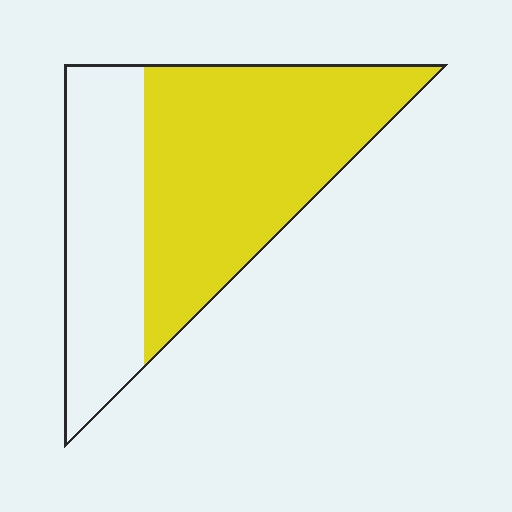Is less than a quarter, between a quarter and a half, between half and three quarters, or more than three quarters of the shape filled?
Between half and three quarters.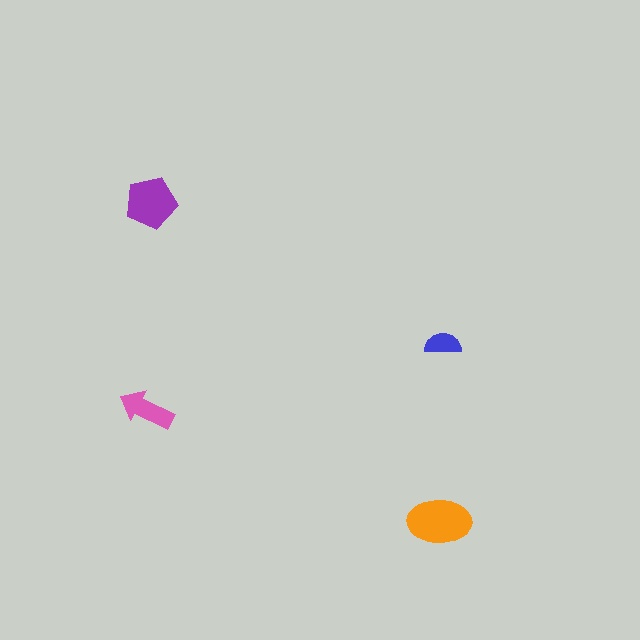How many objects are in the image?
There are 4 objects in the image.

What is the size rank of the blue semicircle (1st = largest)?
4th.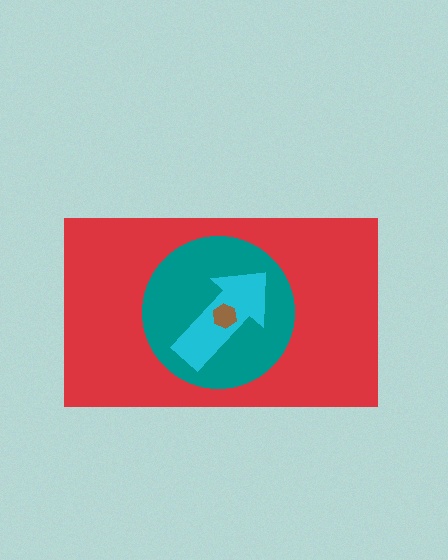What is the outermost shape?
The red rectangle.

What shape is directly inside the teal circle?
The cyan arrow.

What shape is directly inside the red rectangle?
The teal circle.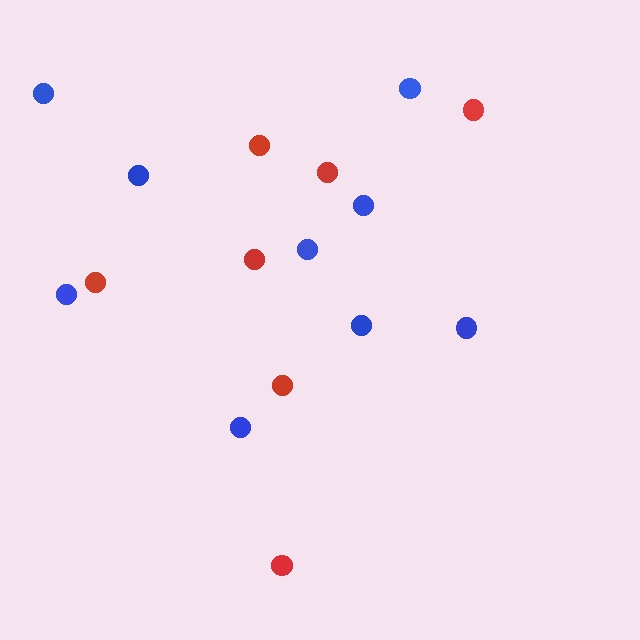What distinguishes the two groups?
There are 2 groups: one group of red circles (7) and one group of blue circles (9).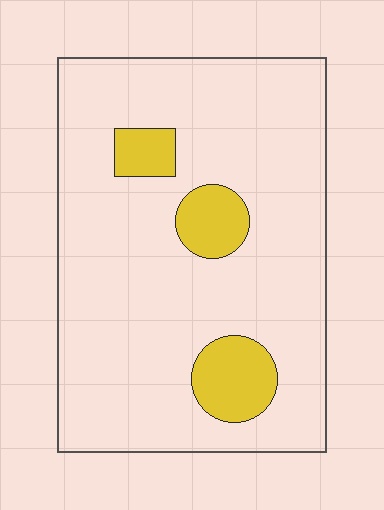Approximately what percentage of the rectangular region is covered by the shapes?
Approximately 15%.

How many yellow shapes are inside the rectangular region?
3.